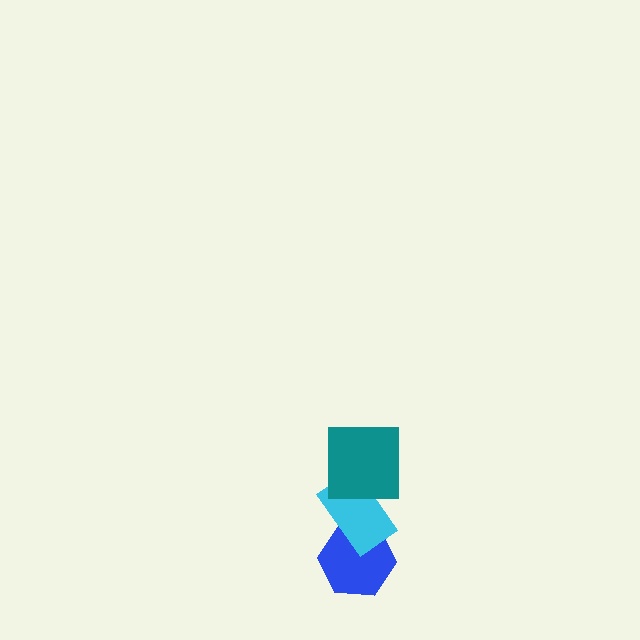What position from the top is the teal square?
The teal square is 1st from the top.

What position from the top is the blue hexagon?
The blue hexagon is 3rd from the top.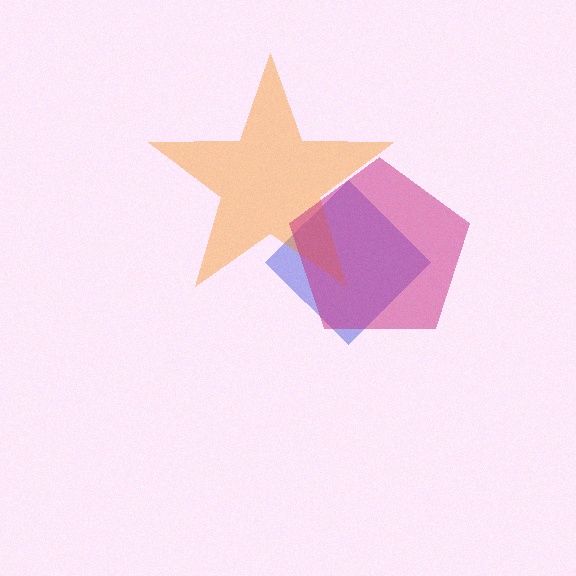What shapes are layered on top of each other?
The layered shapes are: a blue diamond, an orange star, a magenta pentagon.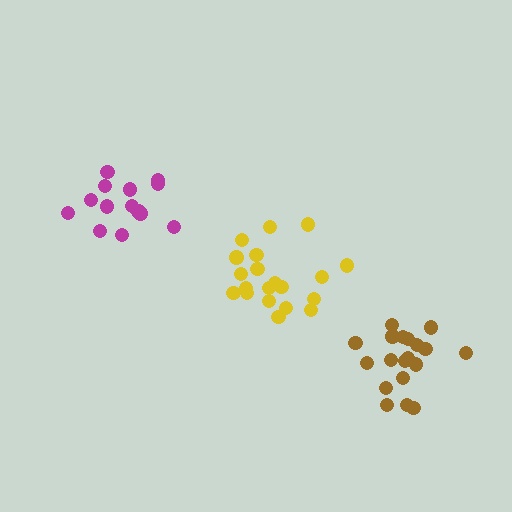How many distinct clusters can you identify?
There are 3 distinct clusters.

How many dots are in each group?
Group 1: 20 dots, Group 2: 20 dots, Group 3: 14 dots (54 total).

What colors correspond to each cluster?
The clusters are colored: yellow, brown, magenta.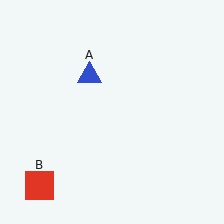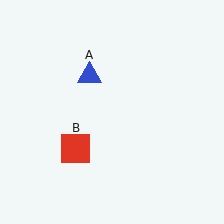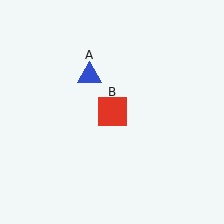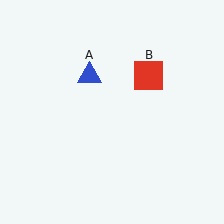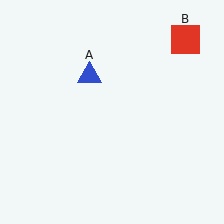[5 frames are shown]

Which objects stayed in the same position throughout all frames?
Blue triangle (object A) remained stationary.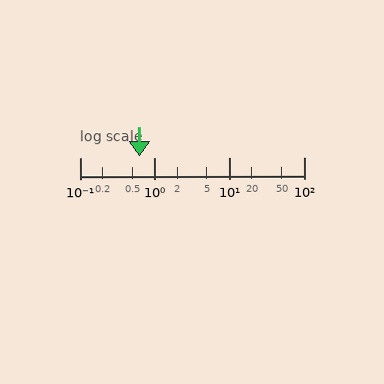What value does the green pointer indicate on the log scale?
The pointer indicates approximately 0.63.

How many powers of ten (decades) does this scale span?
The scale spans 3 decades, from 0.1 to 100.